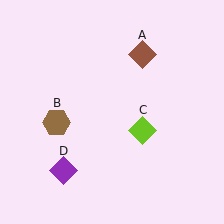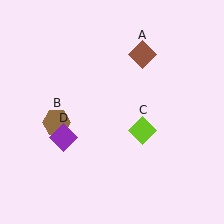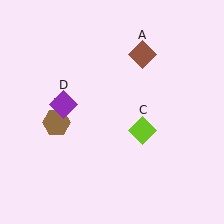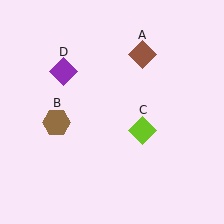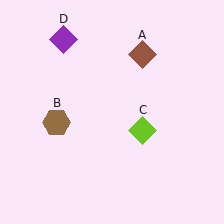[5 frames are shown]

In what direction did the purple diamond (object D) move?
The purple diamond (object D) moved up.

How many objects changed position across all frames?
1 object changed position: purple diamond (object D).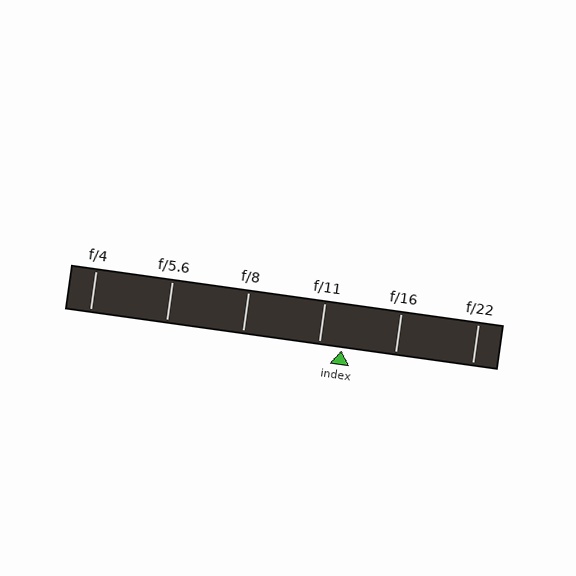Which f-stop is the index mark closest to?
The index mark is closest to f/11.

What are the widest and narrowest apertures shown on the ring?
The widest aperture shown is f/4 and the narrowest is f/22.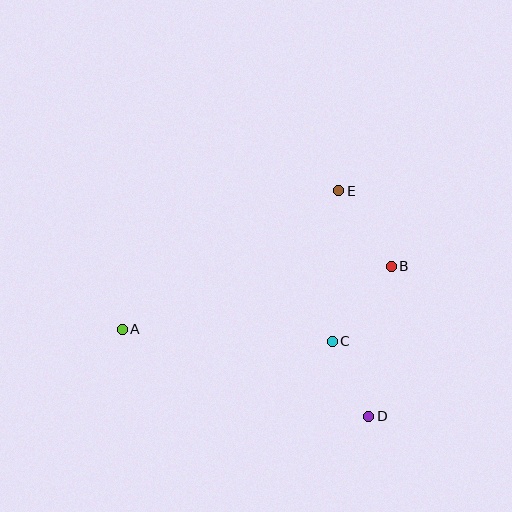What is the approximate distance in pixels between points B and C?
The distance between B and C is approximately 96 pixels.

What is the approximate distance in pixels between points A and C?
The distance between A and C is approximately 210 pixels.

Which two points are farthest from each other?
Points A and B are farthest from each other.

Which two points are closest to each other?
Points C and D are closest to each other.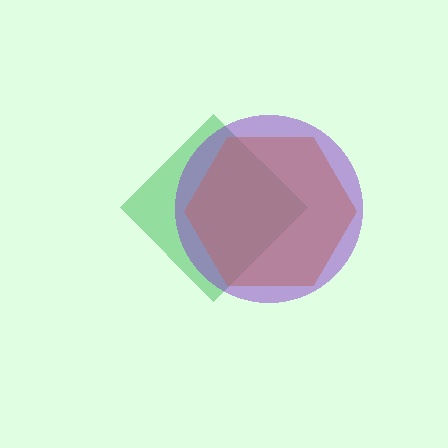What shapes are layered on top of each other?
The layered shapes are: a green diamond, an orange hexagon, a purple circle.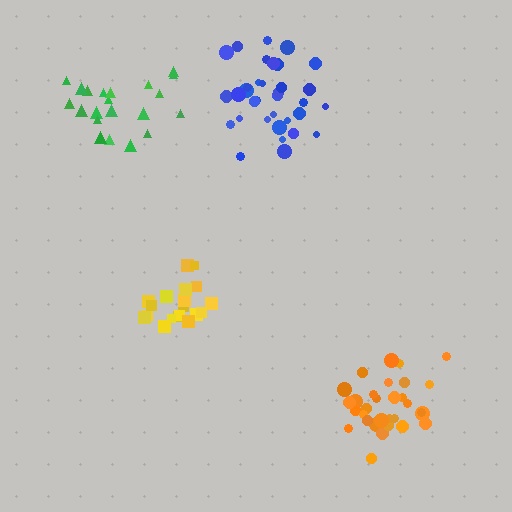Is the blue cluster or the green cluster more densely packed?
Blue.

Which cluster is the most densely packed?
Orange.